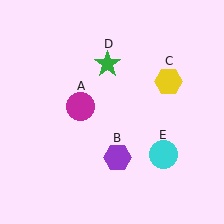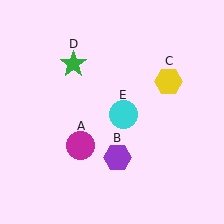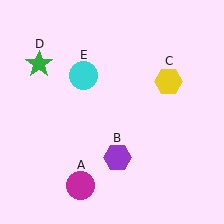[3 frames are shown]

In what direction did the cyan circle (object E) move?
The cyan circle (object E) moved up and to the left.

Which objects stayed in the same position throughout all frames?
Purple hexagon (object B) and yellow hexagon (object C) remained stationary.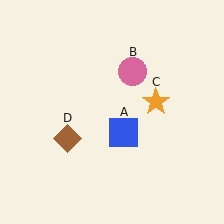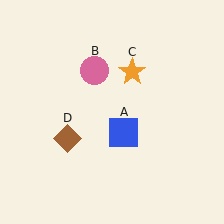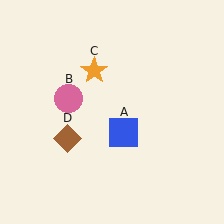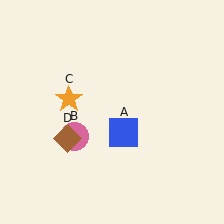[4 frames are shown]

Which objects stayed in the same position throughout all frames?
Blue square (object A) and brown diamond (object D) remained stationary.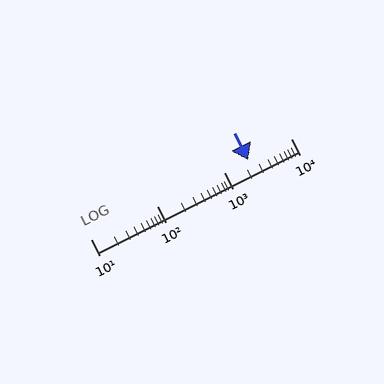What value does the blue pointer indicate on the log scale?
The pointer indicates approximately 2300.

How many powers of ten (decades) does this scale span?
The scale spans 3 decades, from 10 to 10000.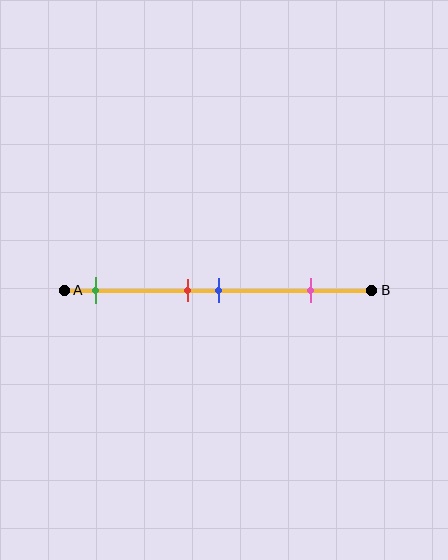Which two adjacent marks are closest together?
The red and blue marks are the closest adjacent pair.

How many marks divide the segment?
There are 4 marks dividing the segment.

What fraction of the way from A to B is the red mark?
The red mark is approximately 40% (0.4) of the way from A to B.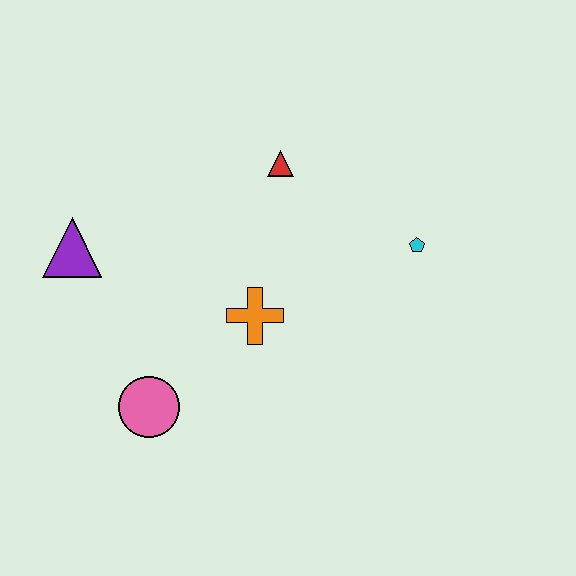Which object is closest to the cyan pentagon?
The red triangle is closest to the cyan pentagon.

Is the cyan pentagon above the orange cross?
Yes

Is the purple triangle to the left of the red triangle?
Yes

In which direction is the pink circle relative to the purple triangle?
The pink circle is below the purple triangle.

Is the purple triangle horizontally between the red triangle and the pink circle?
No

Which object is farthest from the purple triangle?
The cyan pentagon is farthest from the purple triangle.